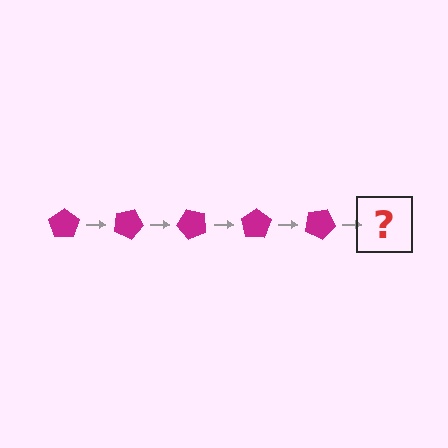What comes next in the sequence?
The next element should be a magenta pentagon rotated 125 degrees.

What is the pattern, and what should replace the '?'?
The pattern is that the pentagon rotates 25 degrees each step. The '?' should be a magenta pentagon rotated 125 degrees.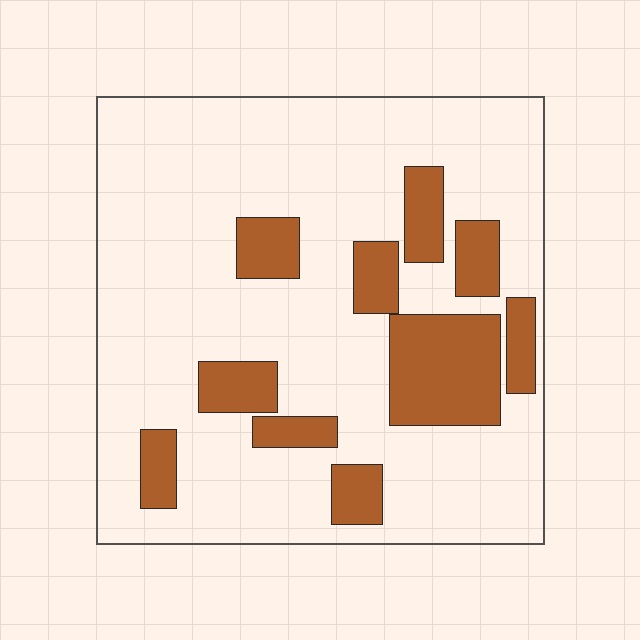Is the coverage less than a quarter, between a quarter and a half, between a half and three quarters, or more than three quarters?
Less than a quarter.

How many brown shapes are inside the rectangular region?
10.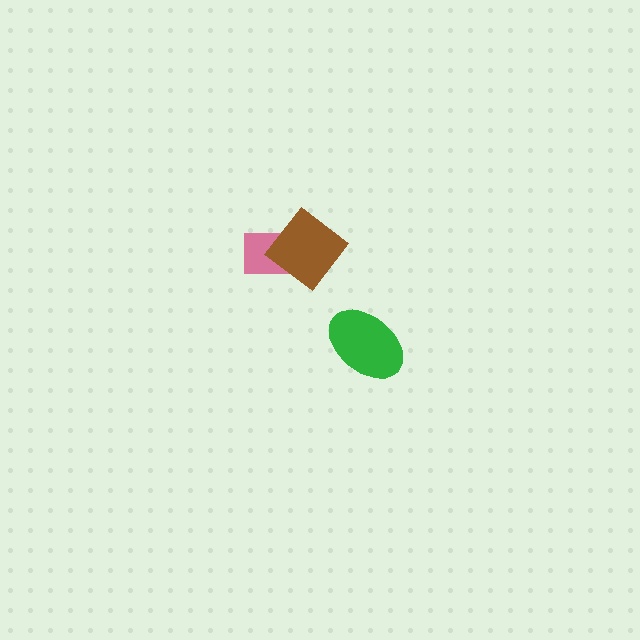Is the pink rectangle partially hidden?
Yes, it is partially covered by another shape.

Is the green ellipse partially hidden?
No, no other shape covers it.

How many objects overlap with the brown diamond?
1 object overlaps with the brown diamond.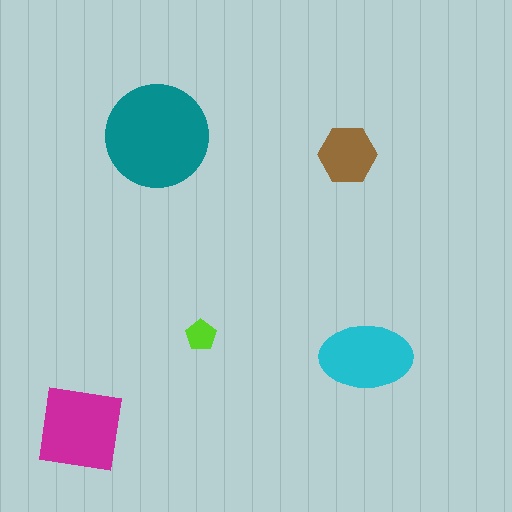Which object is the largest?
The teal circle.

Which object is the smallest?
The lime pentagon.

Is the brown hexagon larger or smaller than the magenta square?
Smaller.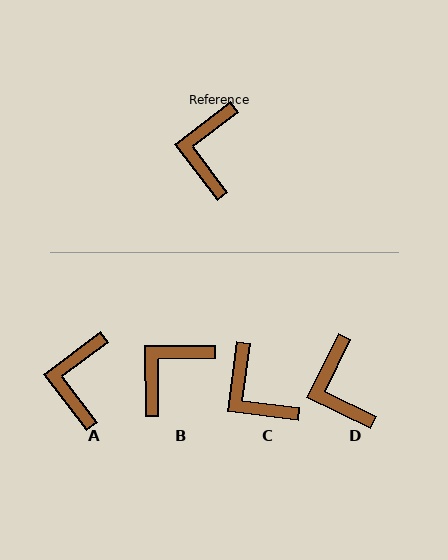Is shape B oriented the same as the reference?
No, it is off by about 37 degrees.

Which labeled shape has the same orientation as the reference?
A.